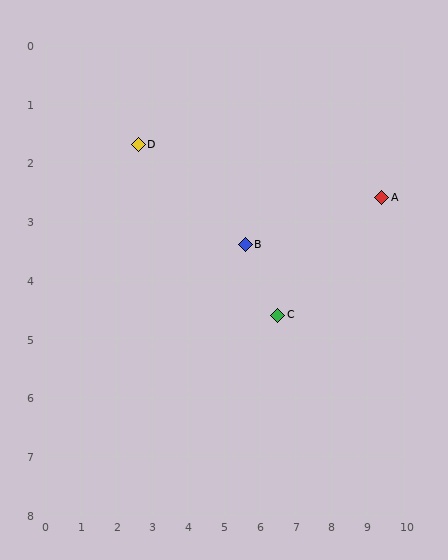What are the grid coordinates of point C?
Point C is at approximately (6.5, 4.6).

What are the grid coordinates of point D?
Point D is at approximately (2.6, 1.7).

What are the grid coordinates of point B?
Point B is at approximately (5.6, 3.4).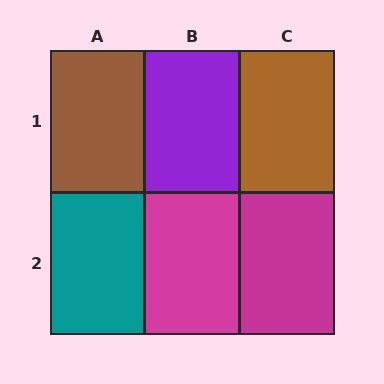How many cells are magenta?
2 cells are magenta.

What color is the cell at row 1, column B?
Purple.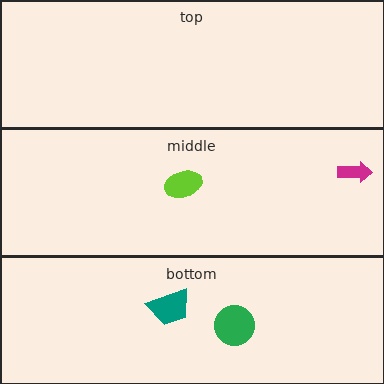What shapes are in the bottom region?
The green circle, the teal trapezoid.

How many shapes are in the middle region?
2.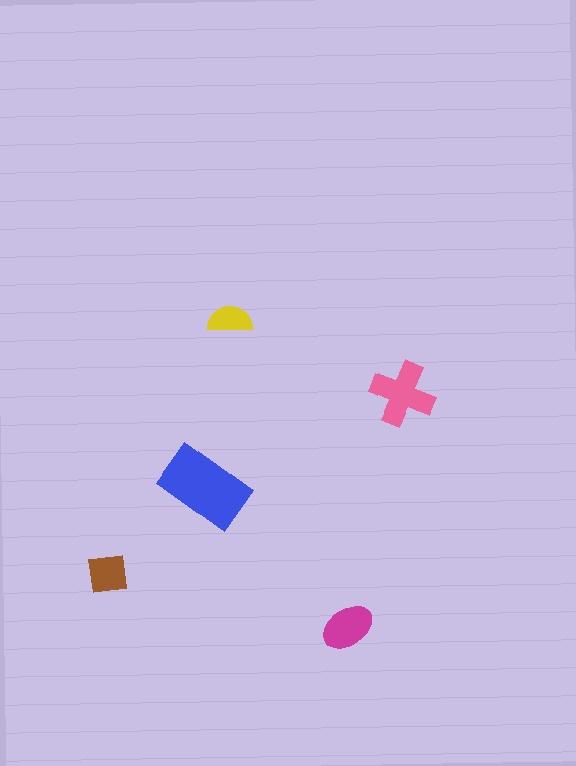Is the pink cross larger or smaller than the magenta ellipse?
Larger.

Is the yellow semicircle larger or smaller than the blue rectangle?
Smaller.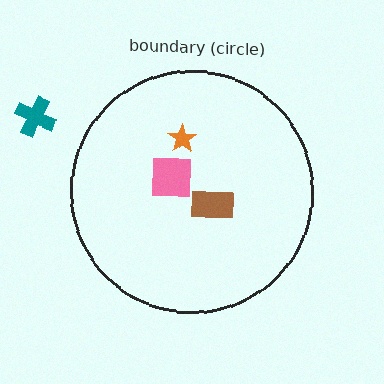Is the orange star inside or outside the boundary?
Inside.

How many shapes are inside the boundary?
3 inside, 1 outside.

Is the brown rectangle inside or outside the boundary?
Inside.